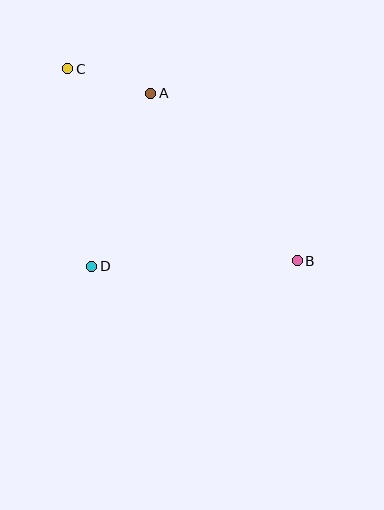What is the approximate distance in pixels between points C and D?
The distance between C and D is approximately 199 pixels.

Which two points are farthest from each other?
Points B and C are farthest from each other.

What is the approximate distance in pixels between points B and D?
The distance between B and D is approximately 206 pixels.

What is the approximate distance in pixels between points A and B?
The distance between A and B is approximately 223 pixels.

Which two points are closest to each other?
Points A and C are closest to each other.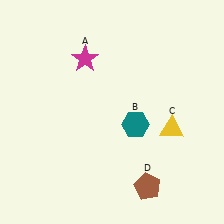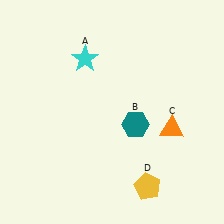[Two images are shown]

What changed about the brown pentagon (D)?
In Image 1, D is brown. In Image 2, it changed to yellow.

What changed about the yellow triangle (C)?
In Image 1, C is yellow. In Image 2, it changed to orange.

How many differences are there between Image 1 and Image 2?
There are 3 differences between the two images.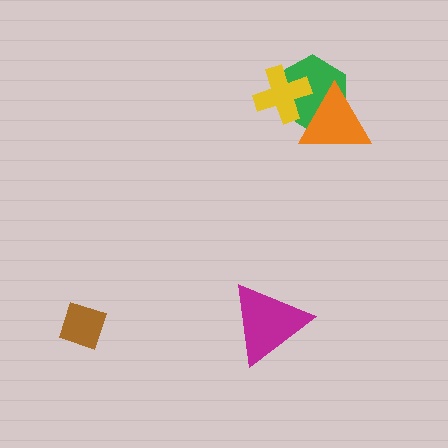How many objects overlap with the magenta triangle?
0 objects overlap with the magenta triangle.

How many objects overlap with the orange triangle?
2 objects overlap with the orange triangle.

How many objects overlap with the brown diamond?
0 objects overlap with the brown diamond.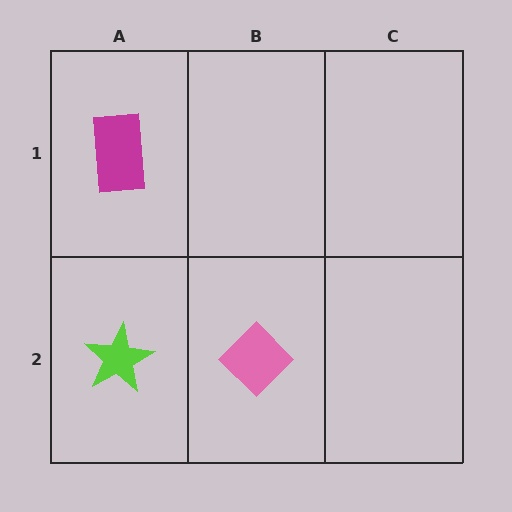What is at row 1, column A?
A magenta rectangle.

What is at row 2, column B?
A pink diamond.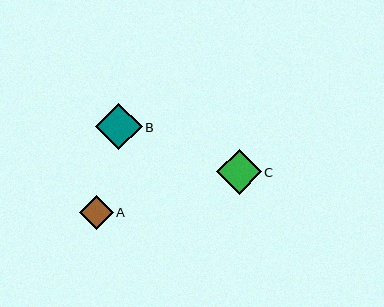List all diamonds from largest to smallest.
From largest to smallest: B, C, A.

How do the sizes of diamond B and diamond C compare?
Diamond B and diamond C are approximately the same size.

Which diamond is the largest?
Diamond B is the largest with a size of approximately 46 pixels.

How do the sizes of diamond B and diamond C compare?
Diamond B and diamond C are approximately the same size.